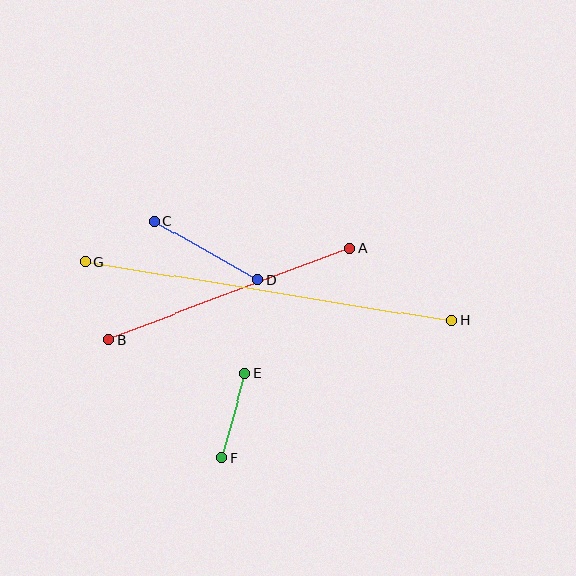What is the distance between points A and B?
The distance is approximately 257 pixels.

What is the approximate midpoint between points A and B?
The midpoint is at approximately (229, 294) pixels.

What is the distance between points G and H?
The distance is approximately 371 pixels.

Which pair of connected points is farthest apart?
Points G and H are farthest apart.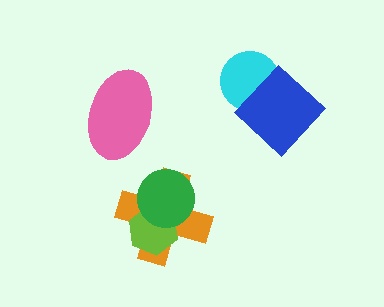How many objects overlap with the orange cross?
2 objects overlap with the orange cross.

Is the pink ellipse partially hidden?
No, no other shape covers it.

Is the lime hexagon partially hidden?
Yes, it is partially covered by another shape.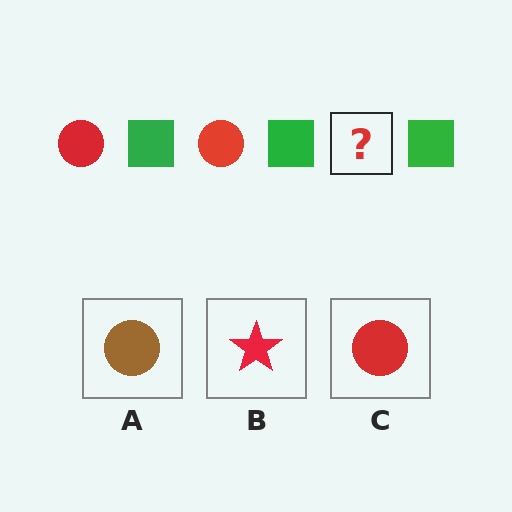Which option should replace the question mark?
Option C.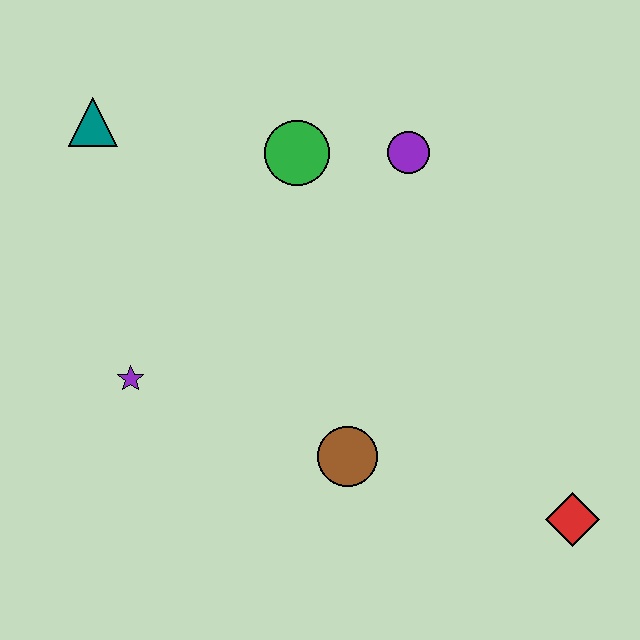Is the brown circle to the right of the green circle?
Yes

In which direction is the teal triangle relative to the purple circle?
The teal triangle is to the left of the purple circle.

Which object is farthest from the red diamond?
The teal triangle is farthest from the red diamond.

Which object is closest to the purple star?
The brown circle is closest to the purple star.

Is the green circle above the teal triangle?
No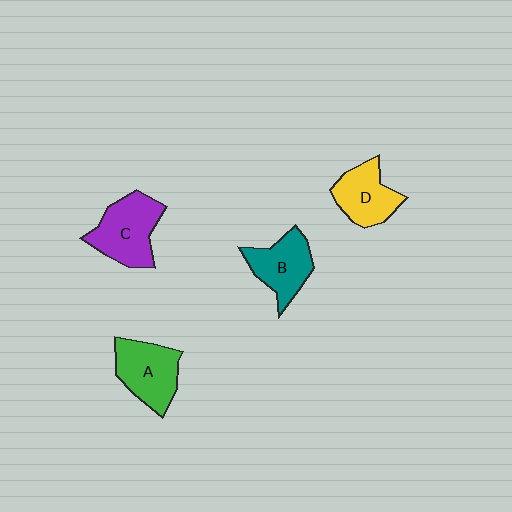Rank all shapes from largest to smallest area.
From largest to smallest: C (purple), A (green), B (teal), D (yellow).